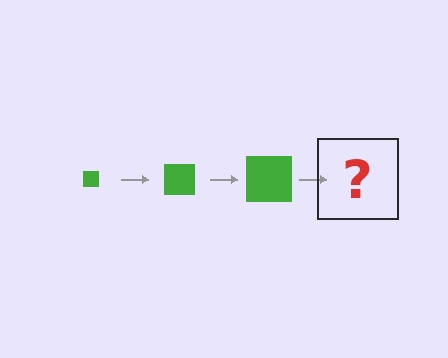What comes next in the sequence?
The next element should be a green square, larger than the previous one.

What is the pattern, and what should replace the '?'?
The pattern is that the square gets progressively larger each step. The '?' should be a green square, larger than the previous one.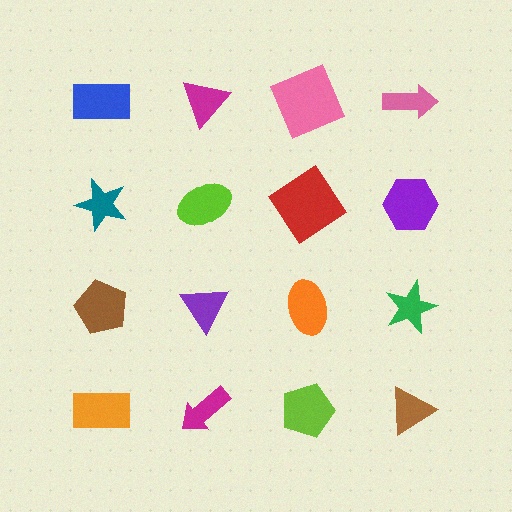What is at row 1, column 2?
A magenta triangle.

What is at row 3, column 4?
A green star.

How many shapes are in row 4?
4 shapes.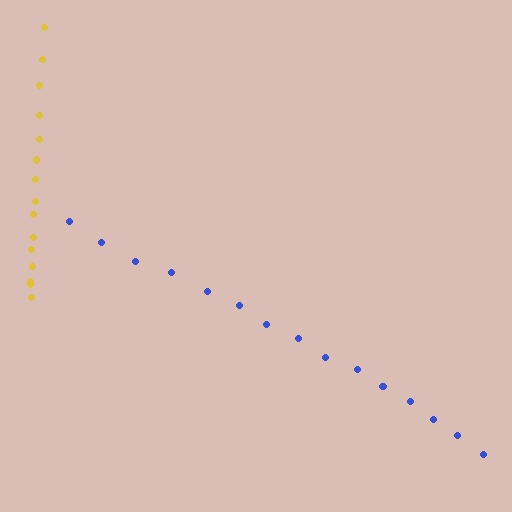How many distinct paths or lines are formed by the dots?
There are 2 distinct paths.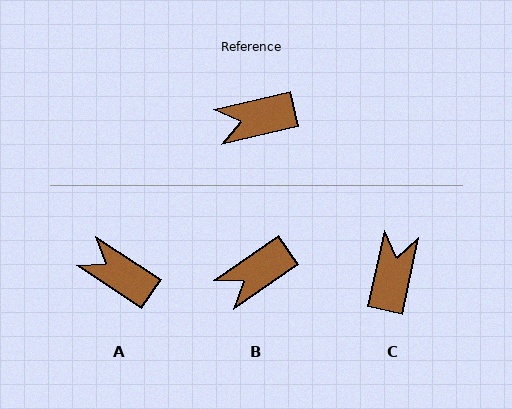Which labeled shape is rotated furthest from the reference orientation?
C, about 115 degrees away.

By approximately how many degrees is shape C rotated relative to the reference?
Approximately 115 degrees clockwise.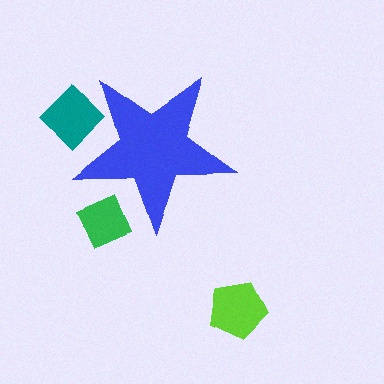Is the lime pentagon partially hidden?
No, the lime pentagon is fully visible.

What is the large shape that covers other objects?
A blue star.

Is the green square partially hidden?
Yes, the green square is partially hidden behind the blue star.